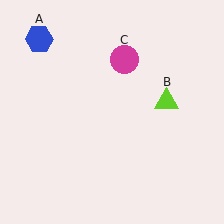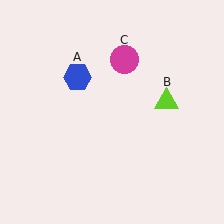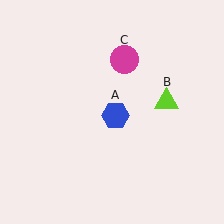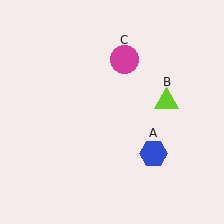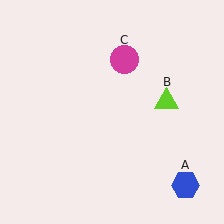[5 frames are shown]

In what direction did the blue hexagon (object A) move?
The blue hexagon (object A) moved down and to the right.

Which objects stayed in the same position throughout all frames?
Lime triangle (object B) and magenta circle (object C) remained stationary.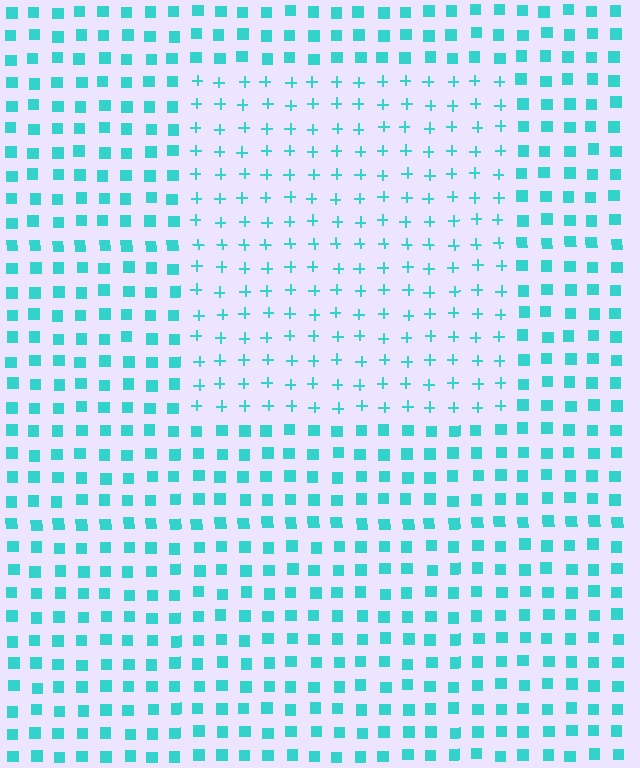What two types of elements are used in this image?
The image uses plus signs inside the rectangle region and squares outside it.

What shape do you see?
I see a rectangle.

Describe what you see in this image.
The image is filled with small cyan elements arranged in a uniform grid. A rectangle-shaped region contains plus signs, while the surrounding area contains squares. The boundary is defined purely by the change in element shape.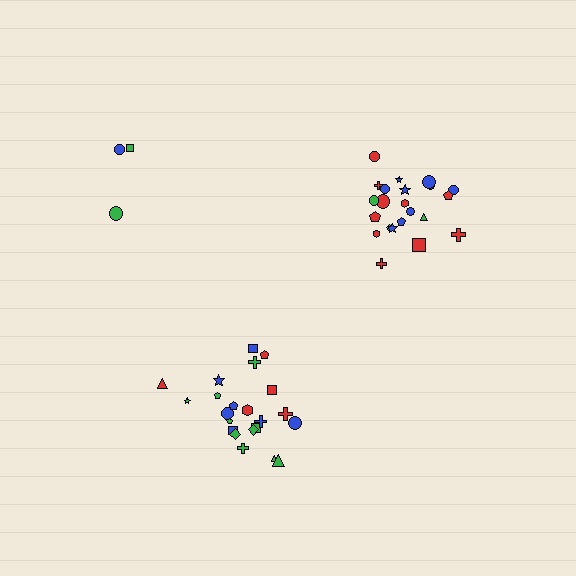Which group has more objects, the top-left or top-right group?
The top-right group.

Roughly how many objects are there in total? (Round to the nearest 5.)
Roughly 45 objects in total.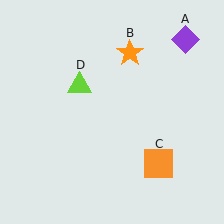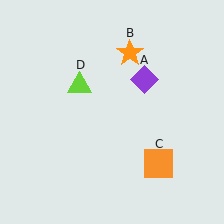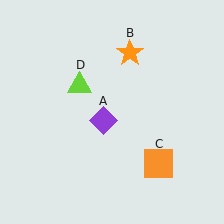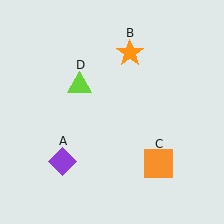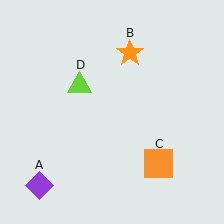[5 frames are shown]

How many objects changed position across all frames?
1 object changed position: purple diamond (object A).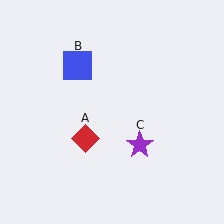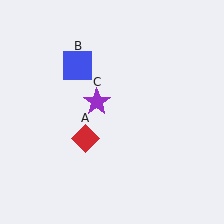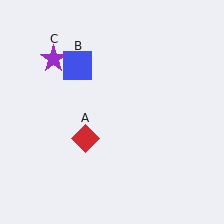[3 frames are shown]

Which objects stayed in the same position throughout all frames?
Red diamond (object A) and blue square (object B) remained stationary.